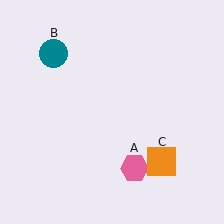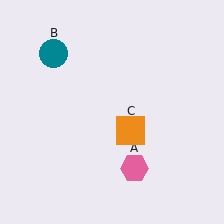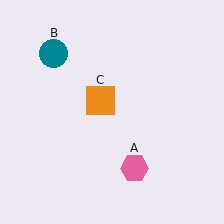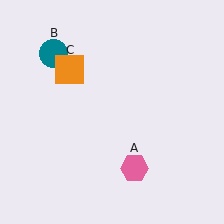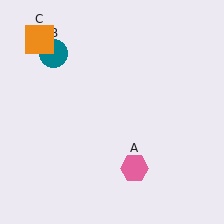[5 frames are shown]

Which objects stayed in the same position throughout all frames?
Pink hexagon (object A) and teal circle (object B) remained stationary.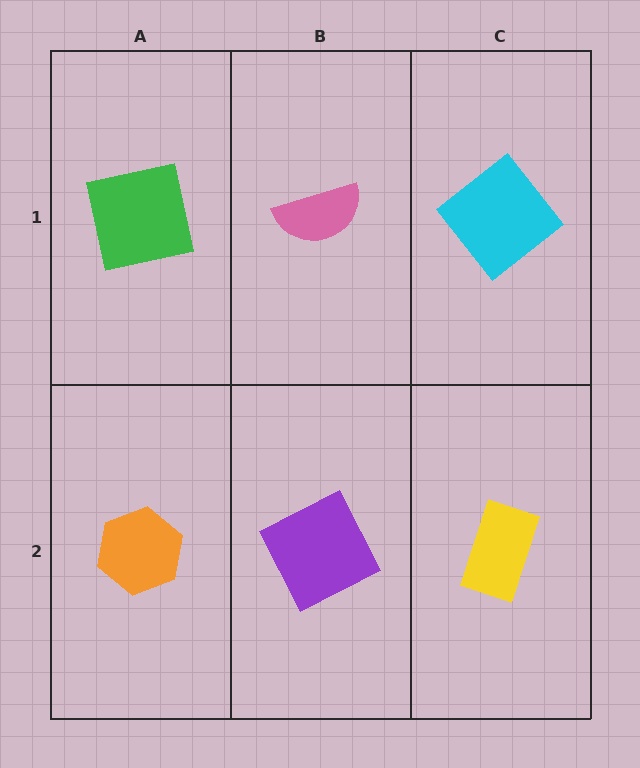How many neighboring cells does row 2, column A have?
2.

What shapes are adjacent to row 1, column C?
A yellow rectangle (row 2, column C), a pink semicircle (row 1, column B).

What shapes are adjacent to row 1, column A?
An orange hexagon (row 2, column A), a pink semicircle (row 1, column B).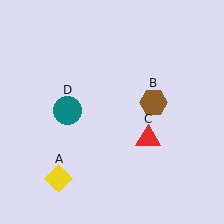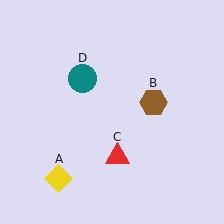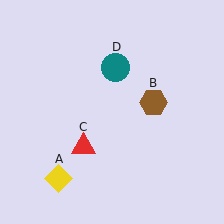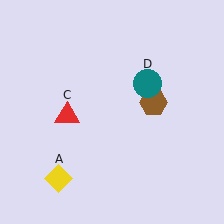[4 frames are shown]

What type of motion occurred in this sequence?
The red triangle (object C), teal circle (object D) rotated clockwise around the center of the scene.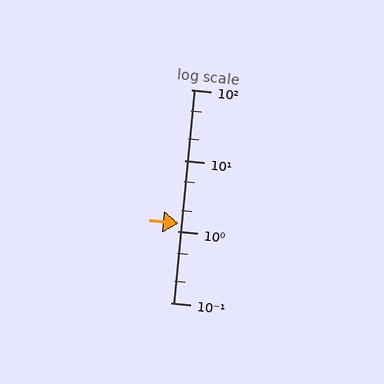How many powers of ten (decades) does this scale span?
The scale spans 3 decades, from 0.1 to 100.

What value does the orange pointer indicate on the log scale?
The pointer indicates approximately 1.3.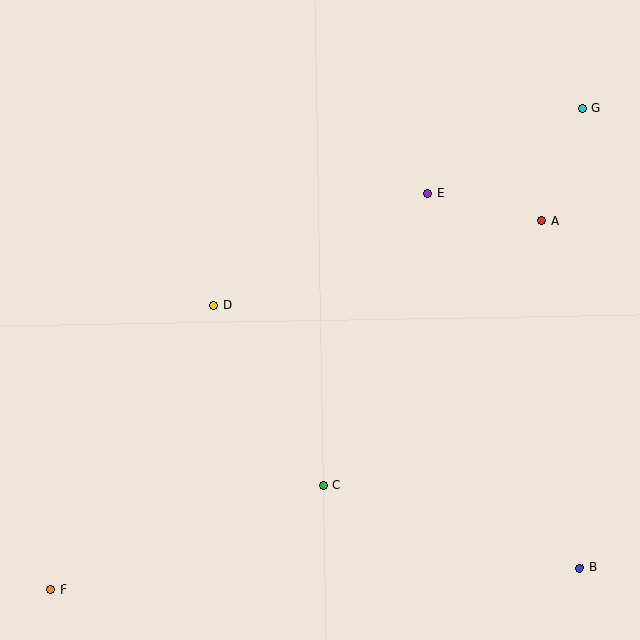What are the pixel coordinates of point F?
Point F is at (50, 590).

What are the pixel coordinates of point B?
Point B is at (580, 568).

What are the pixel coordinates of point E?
Point E is at (427, 193).